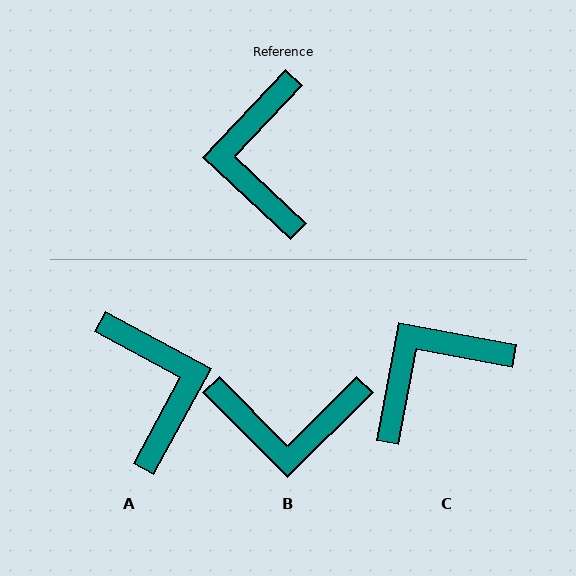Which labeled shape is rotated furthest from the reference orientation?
A, about 165 degrees away.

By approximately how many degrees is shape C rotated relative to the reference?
Approximately 57 degrees clockwise.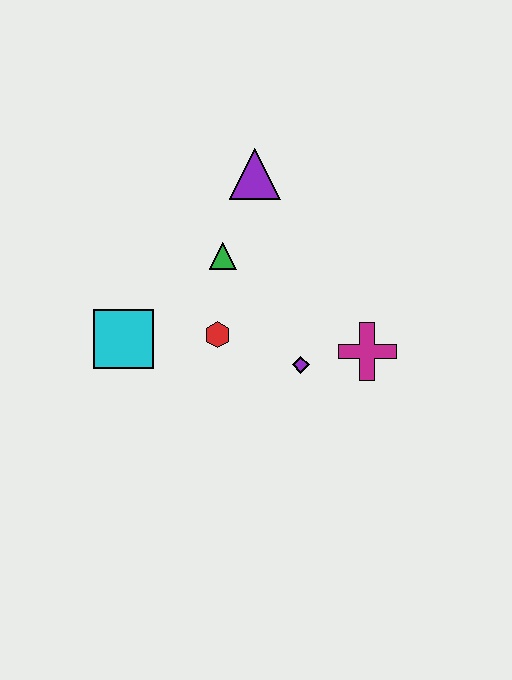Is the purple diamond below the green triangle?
Yes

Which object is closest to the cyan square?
The red hexagon is closest to the cyan square.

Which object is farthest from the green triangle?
The magenta cross is farthest from the green triangle.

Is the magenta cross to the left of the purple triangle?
No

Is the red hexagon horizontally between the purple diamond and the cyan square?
Yes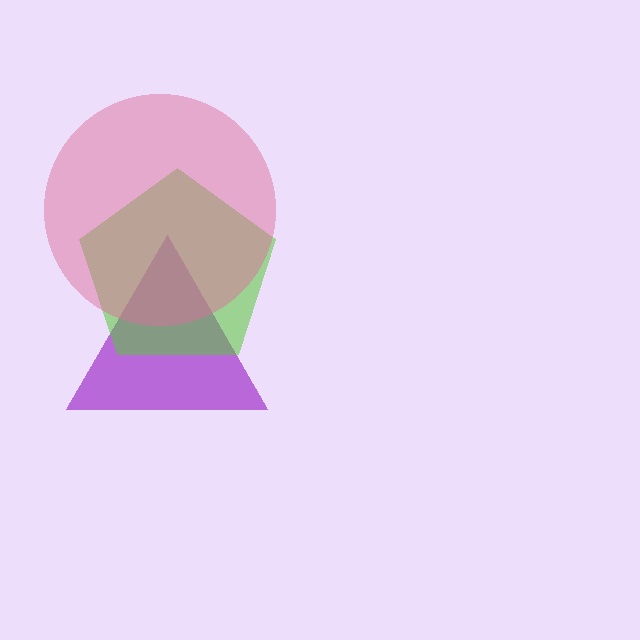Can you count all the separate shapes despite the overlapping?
Yes, there are 3 separate shapes.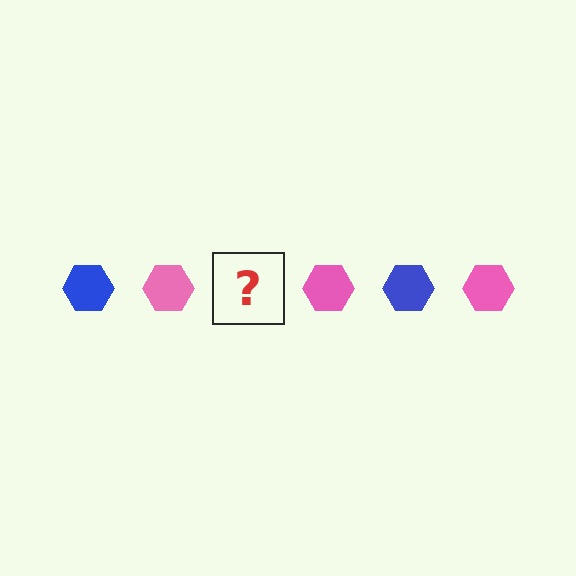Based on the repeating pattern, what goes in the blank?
The blank should be a blue hexagon.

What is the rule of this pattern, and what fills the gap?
The rule is that the pattern cycles through blue, pink hexagons. The gap should be filled with a blue hexagon.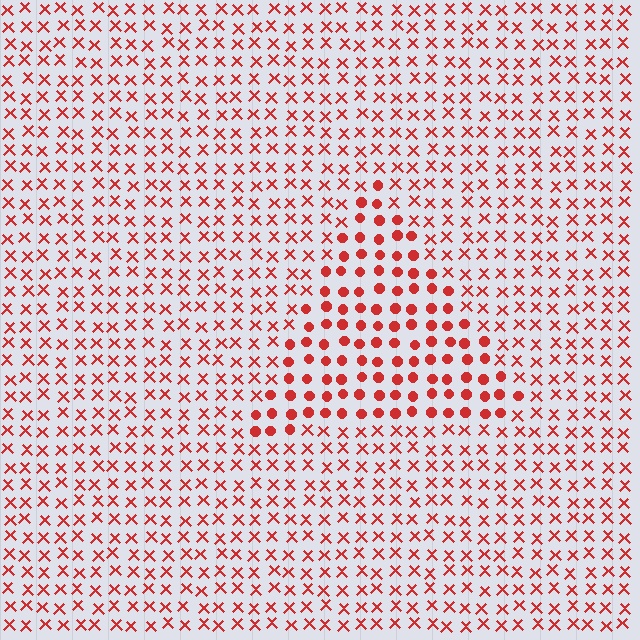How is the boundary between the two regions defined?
The boundary is defined by a change in element shape: circles inside vs. X marks outside. All elements share the same color and spacing.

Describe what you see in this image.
The image is filled with small red elements arranged in a uniform grid. A triangle-shaped region contains circles, while the surrounding area contains X marks. The boundary is defined purely by the change in element shape.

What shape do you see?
I see a triangle.